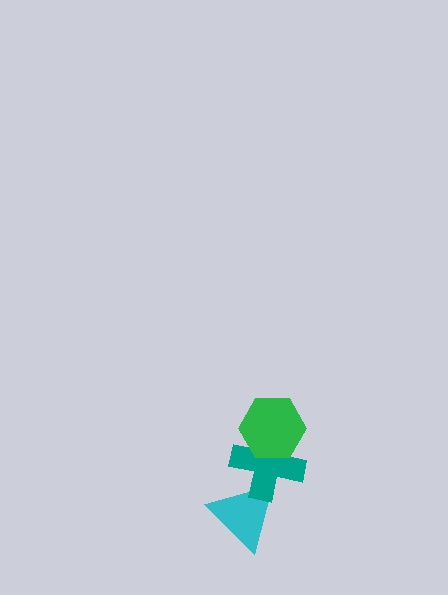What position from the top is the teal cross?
The teal cross is 2nd from the top.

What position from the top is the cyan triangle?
The cyan triangle is 3rd from the top.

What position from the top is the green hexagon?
The green hexagon is 1st from the top.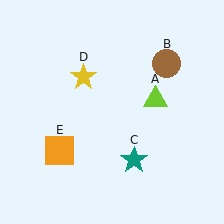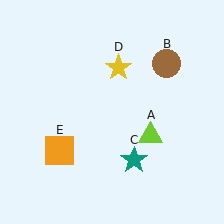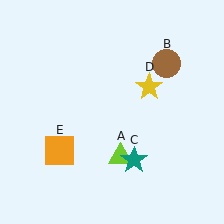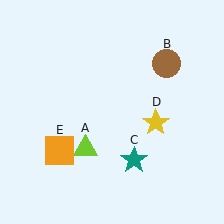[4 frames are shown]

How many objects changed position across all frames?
2 objects changed position: lime triangle (object A), yellow star (object D).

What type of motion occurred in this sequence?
The lime triangle (object A), yellow star (object D) rotated clockwise around the center of the scene.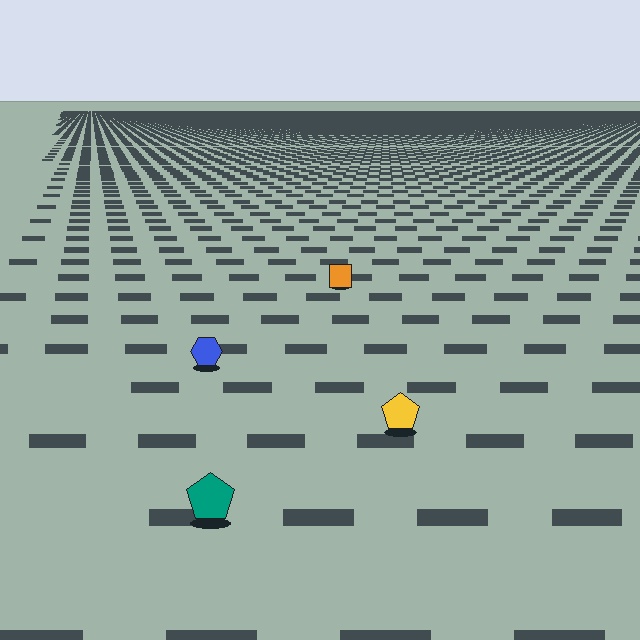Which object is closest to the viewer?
The teal pentagon is closest. The texture marks near it are larger and more spread out.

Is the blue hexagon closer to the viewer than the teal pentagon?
No. The teal pentagon is closer — you can tell from the texture gradient: the ground texture is coarser near it.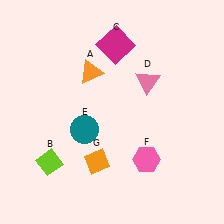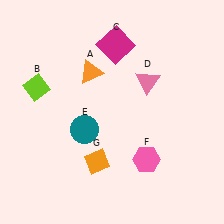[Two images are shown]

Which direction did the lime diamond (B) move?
The lime diamond (B) moved up.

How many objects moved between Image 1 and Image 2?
1 object moved between the two images.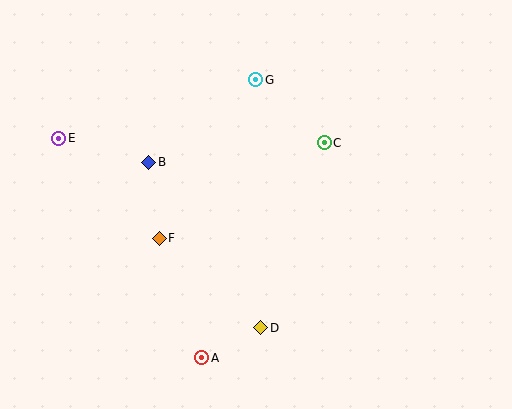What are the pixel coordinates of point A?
Point A is at (202, 358).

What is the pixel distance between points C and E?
The distance between C and E is 266 pixels.